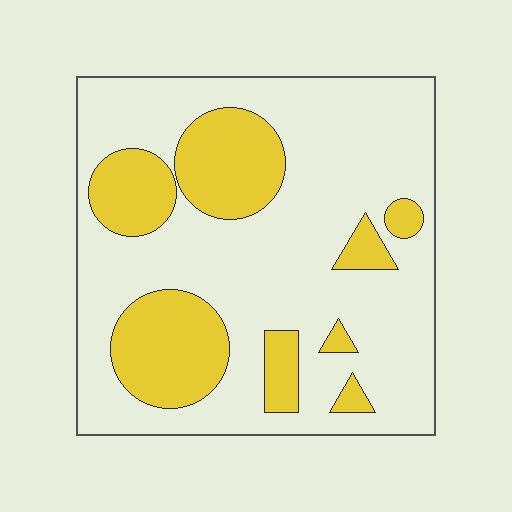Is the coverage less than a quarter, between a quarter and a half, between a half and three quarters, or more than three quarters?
Between a quarter and a half.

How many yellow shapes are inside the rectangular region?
8.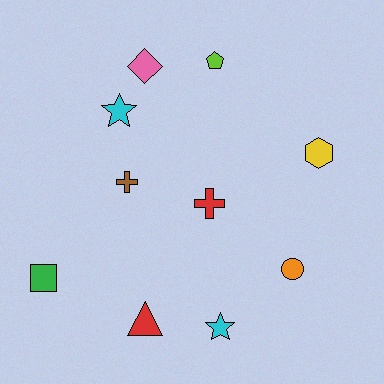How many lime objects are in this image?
There is 1 lime object.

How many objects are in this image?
There are 10 objects.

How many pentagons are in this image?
There is 1 pentagon.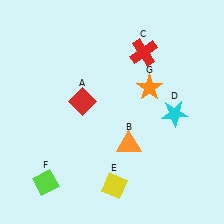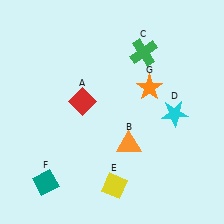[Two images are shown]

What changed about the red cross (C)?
In Image 1, C is red. In Image 2, it changed to green.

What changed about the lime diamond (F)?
In Image 1, F is lime. In Image 2, it changed to teal.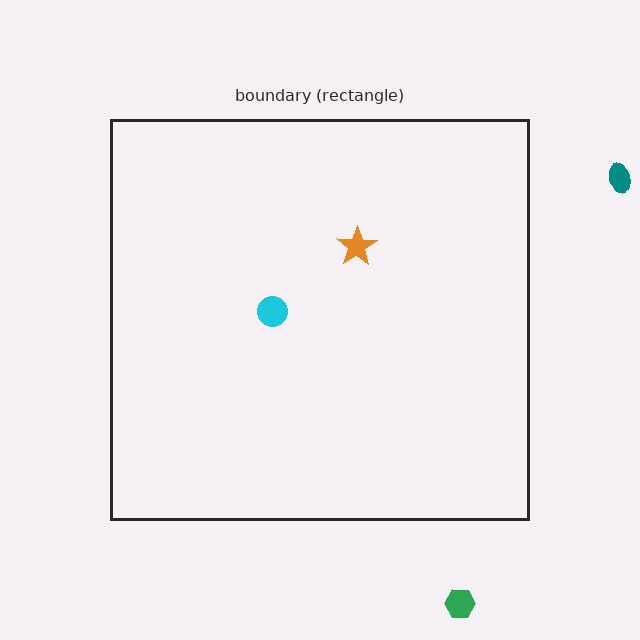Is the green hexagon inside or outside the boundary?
Outside.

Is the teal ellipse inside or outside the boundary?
Outside.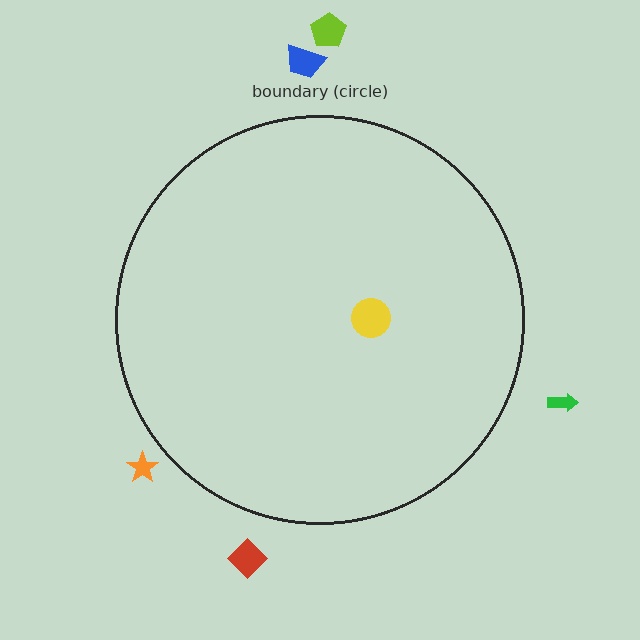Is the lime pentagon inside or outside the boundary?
Outside.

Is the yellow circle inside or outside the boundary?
Inside.